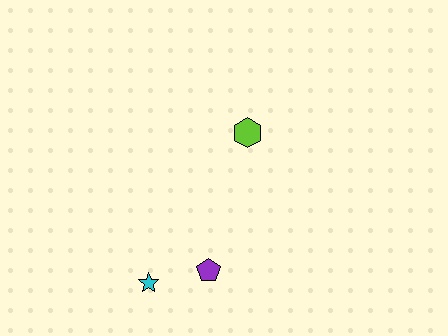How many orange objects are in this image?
There are no orange objects.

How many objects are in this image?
There are 3 objects.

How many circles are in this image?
There are no circles.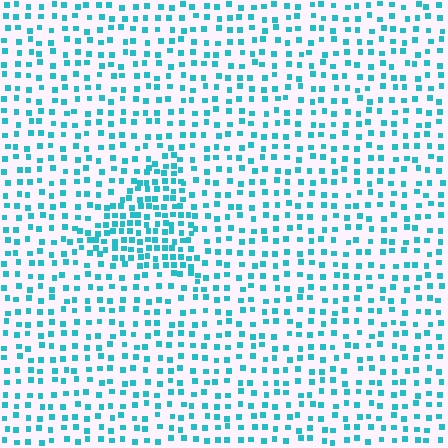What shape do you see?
I see a triangle.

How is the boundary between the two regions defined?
The boundary is defined by a change in element density (approximately 1.9x ratio). All elements are the same color, size, and shape.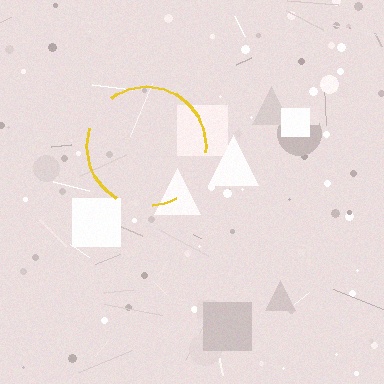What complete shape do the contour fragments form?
The contour fragments form a circle.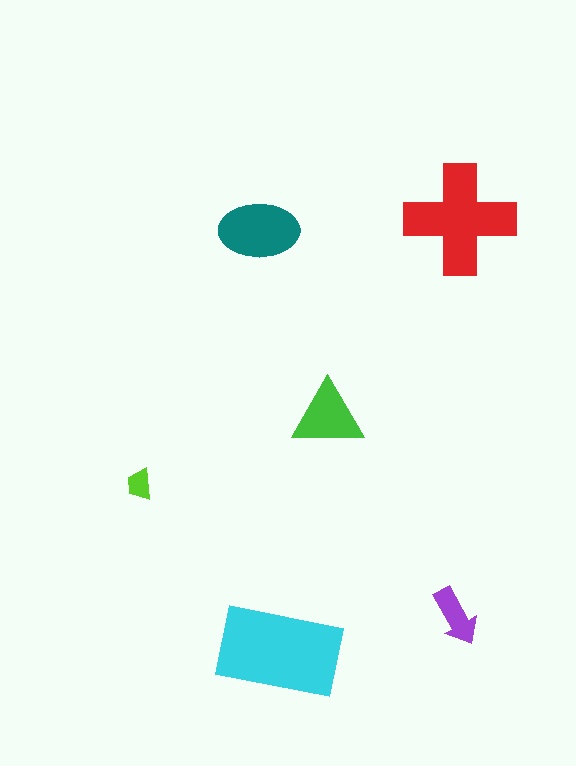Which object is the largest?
The cyan rectangle.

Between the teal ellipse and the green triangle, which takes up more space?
The teal ellipse.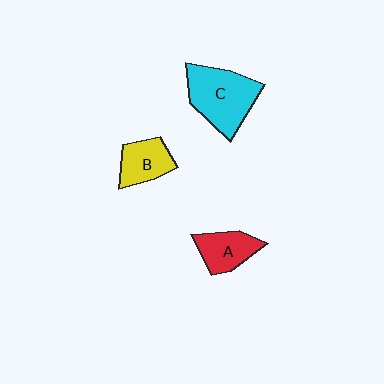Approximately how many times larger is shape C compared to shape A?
Approximately 1.7 times.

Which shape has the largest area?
Shape C (cyan).